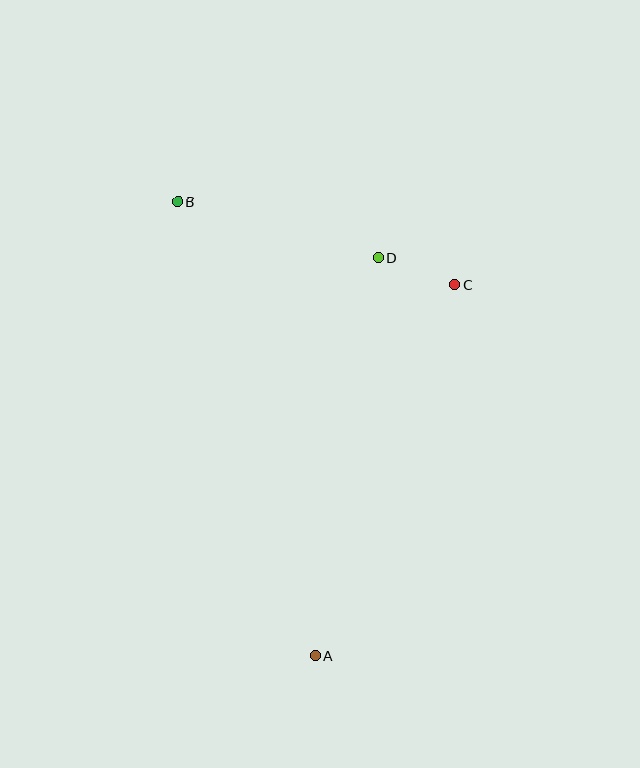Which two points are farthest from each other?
Points A and B are farthest from each other.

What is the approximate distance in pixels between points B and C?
The distance between B and C is approximately 289 pixels.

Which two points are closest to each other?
Points C and D are closest to each other.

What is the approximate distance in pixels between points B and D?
The distance between B and D is approximately 208 pixels.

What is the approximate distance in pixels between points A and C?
The distance between A and C is approximately 397 pixels.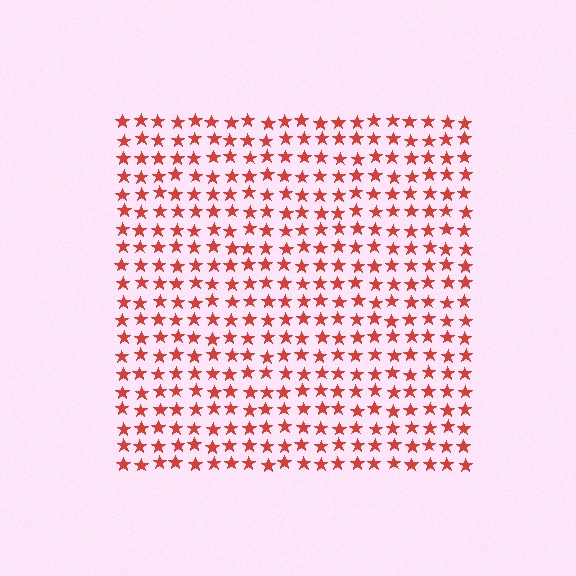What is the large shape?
The large shape is a square.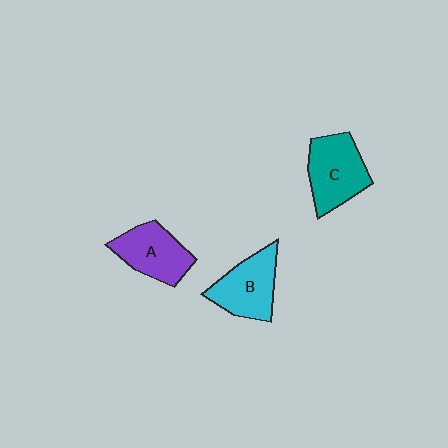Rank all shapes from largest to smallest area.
From largest to smallest: C (teal), B (cyan), A (purple).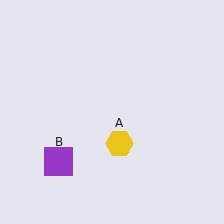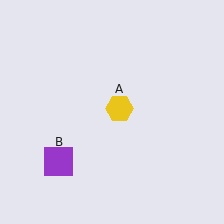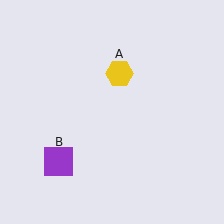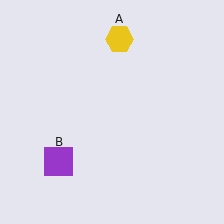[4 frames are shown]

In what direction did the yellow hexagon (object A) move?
The yellow hexagon (object A) moved up.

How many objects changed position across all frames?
1 object changed position: yellow hexagon (object A).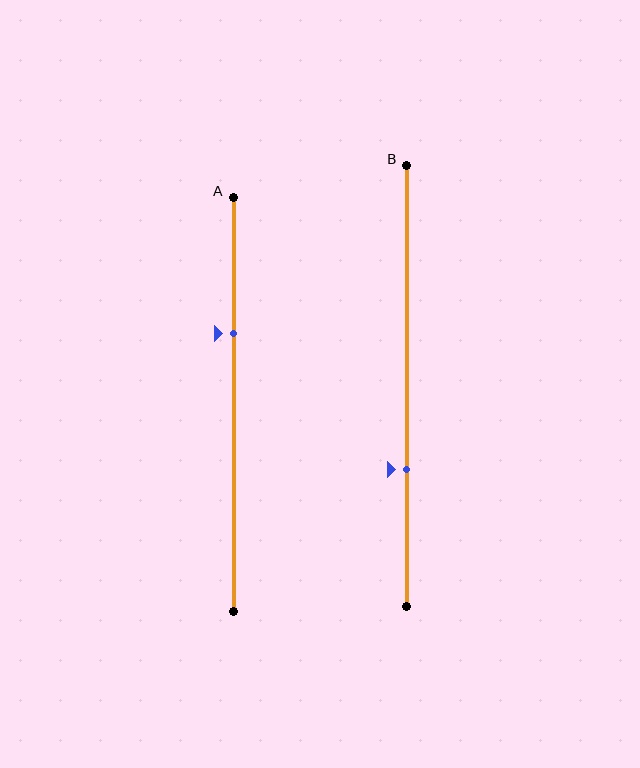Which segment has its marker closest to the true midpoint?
Segment A has its marker closest to the true midpoint.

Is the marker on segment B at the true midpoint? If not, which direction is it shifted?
No, the marker on segment B is shifted downward by about 19% of the segment length.